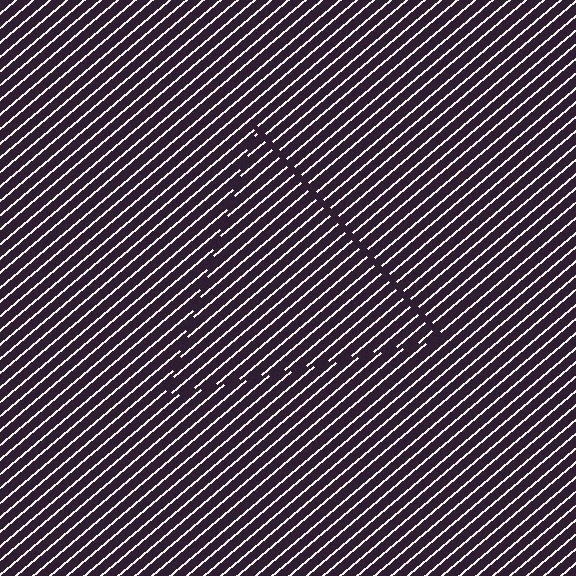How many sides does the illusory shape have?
3 sides — the line-ends trace a triangle.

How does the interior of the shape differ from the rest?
The interior of the shape contains the same grating, shifted by half a period — the contour is defined by the phase discontinuity where line-ends from the inner and outer gratings abut.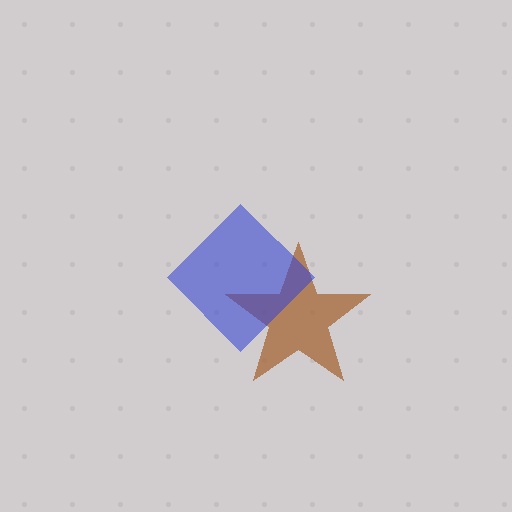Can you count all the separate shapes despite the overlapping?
Yes, there are 2 separate shapes.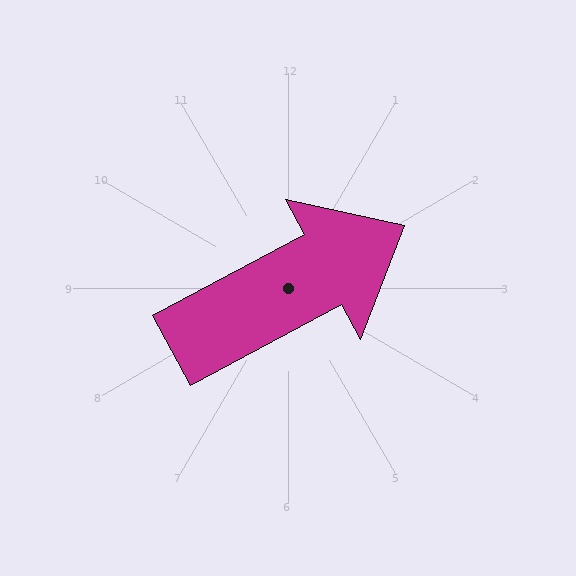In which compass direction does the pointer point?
Northeast.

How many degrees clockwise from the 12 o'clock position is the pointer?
Approximately 62 degrees.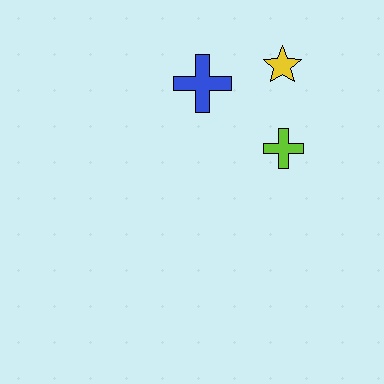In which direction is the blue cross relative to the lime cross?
The blue cross is to the left of the lime cross.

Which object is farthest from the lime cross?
The blue cross is farthest from the lime cross.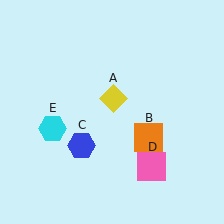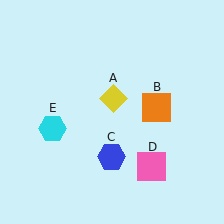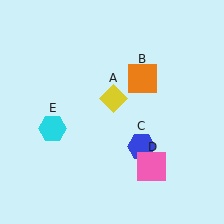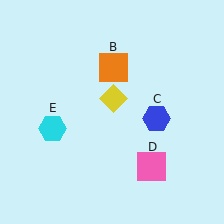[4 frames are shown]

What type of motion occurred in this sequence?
The orange square (object B), blue hexagon (object C) rotated counterclockwise around the center of the scene.